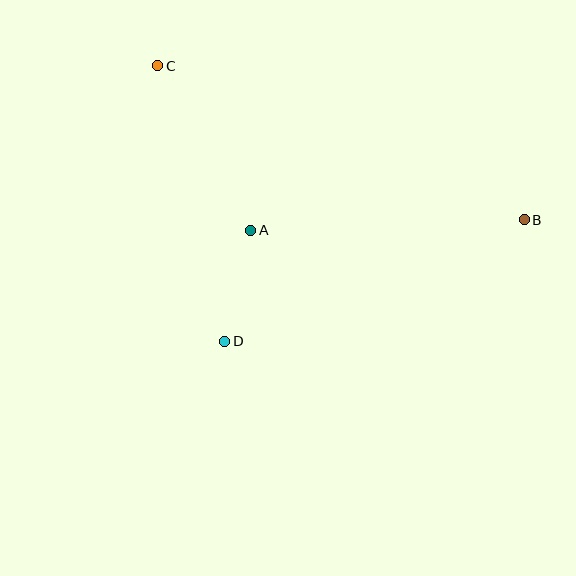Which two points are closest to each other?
Points A and D are closest to each other.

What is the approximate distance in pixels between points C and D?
The distance between C and D is approximately 284 pixels.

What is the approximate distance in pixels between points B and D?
The distance between B and D is approximately 323 pixels.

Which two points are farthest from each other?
Points B and C are farthest from each other.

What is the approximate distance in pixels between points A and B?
The distance between A and B is approximately 274 pixels.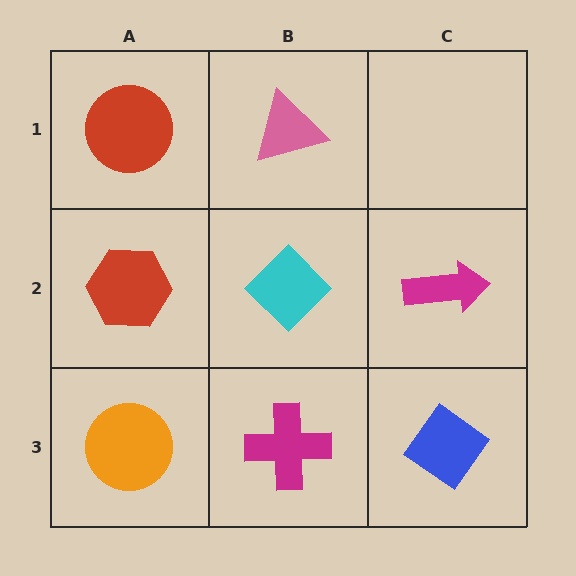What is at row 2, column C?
A magenta arrow.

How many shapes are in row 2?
3 shapes.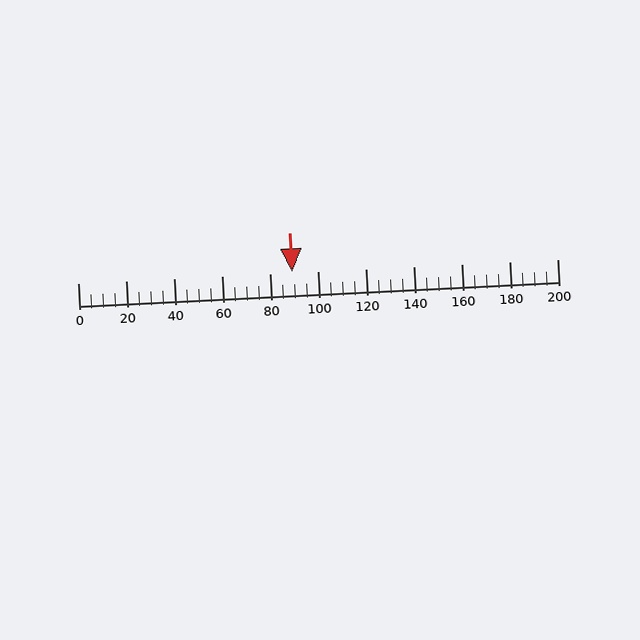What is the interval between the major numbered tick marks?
The major tick marks are spaced 20 units apart.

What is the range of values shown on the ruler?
The ruler shows values from 0 to 200.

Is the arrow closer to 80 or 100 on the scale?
The arrow is closer to 80.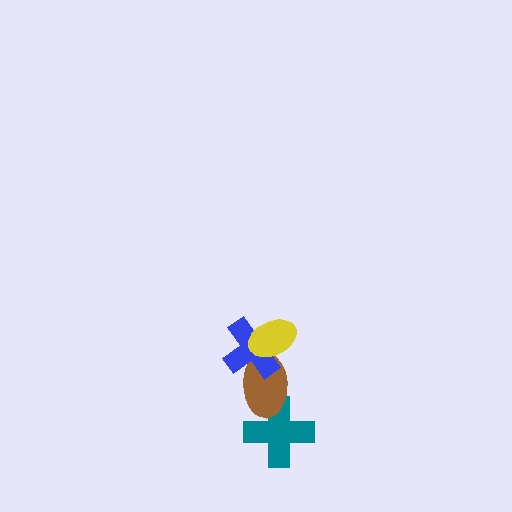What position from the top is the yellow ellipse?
The yellow ellipse is 1st from the top.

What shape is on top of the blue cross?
The yellow ellipse is on top of the blue cross.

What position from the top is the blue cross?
The blue cross is 2nd from the top.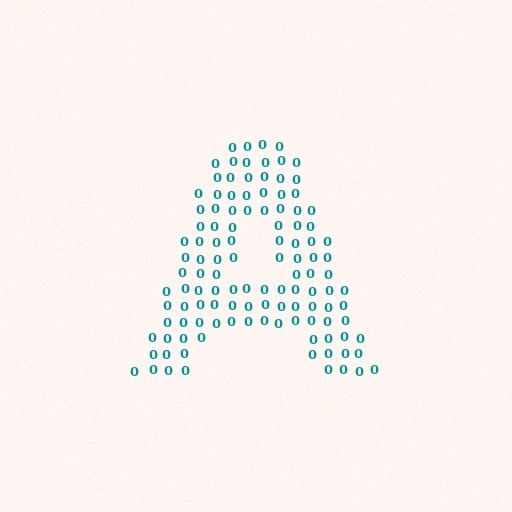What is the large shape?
The large shape is the letter A.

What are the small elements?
The small elements are digit 0's.